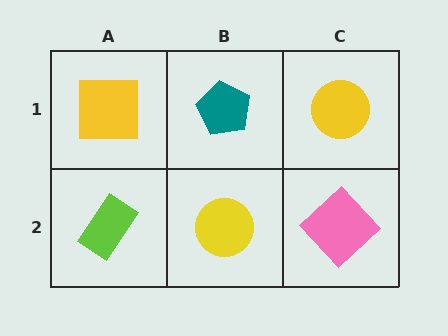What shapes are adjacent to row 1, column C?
A pink diamond (row 2, column C), a teal pentagon (row 1, column B).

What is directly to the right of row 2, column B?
A pink diamond.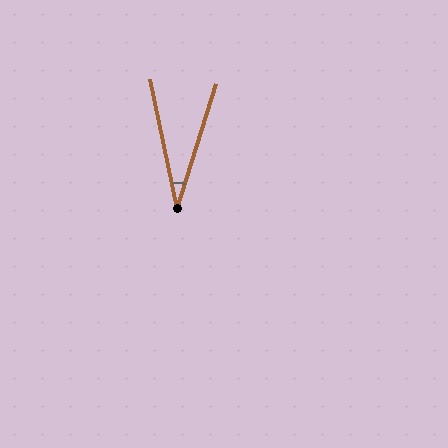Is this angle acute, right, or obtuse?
It is acute.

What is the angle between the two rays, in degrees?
Approximately 29 degrees.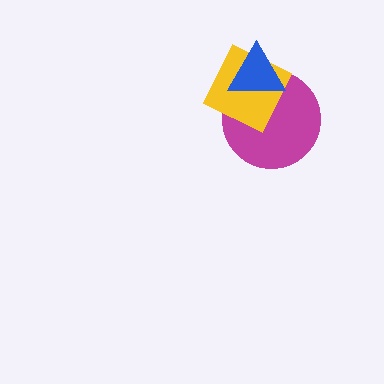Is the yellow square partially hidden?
Yes, it is partially covered by another shape.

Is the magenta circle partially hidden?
Yes, it is partially covered by another shape.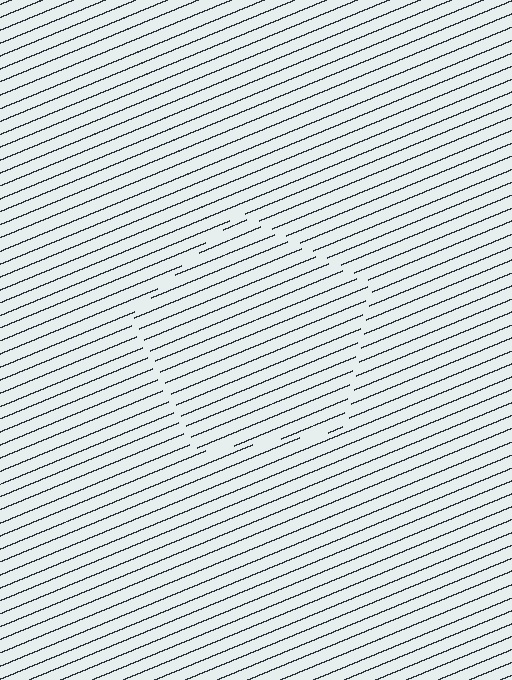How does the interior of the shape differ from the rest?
The interior of the shape contains the same grating, shifted by half a period — the contour is defined by the phase discontinuity where line-ends from the inner and outer gratings abut.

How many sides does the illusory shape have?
5 sides — the line-ends trace a pentagon.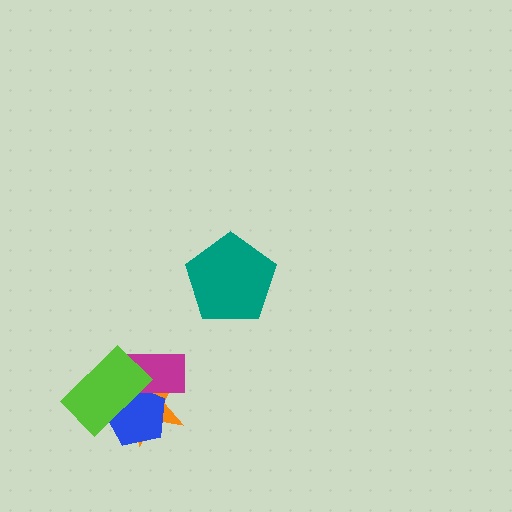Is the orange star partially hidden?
Yes, it is partially covered by another shape.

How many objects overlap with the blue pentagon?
3 objects overlap with the blue pentagon.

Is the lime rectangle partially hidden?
No, no other shape covers it.